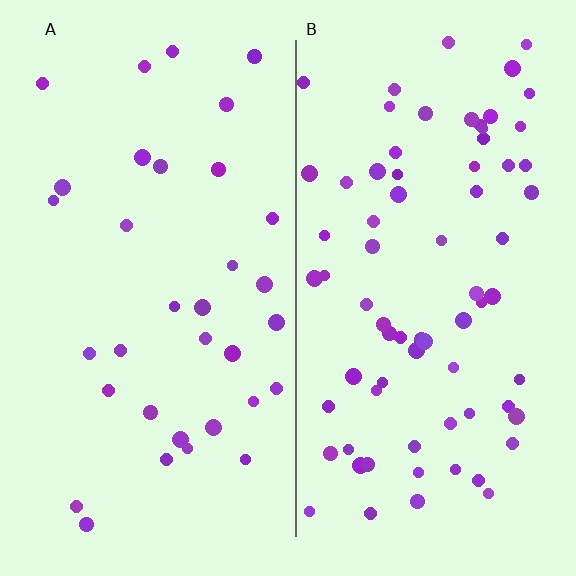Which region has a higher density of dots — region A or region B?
B (the right).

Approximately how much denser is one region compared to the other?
Approximately 2.2× — region B over region A.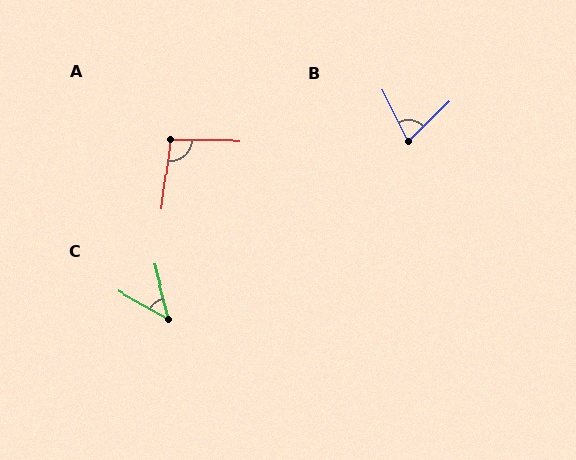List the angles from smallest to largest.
C (47°), B (72°), A (97°).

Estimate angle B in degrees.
Approximately 72 degrees.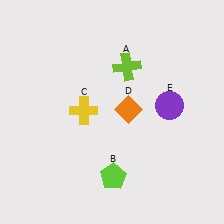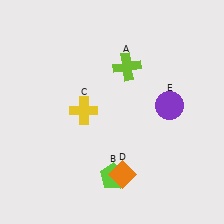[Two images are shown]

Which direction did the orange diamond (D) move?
The orange diamond (D) moved down.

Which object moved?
The orange diamond (D) moved down.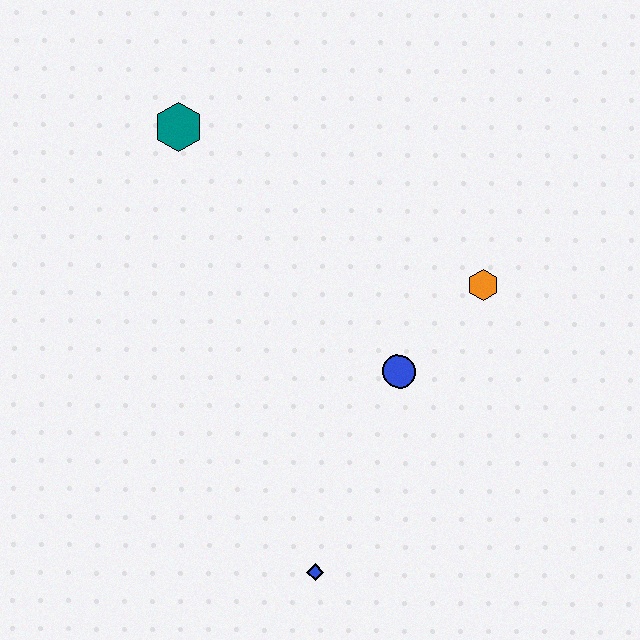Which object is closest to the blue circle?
The orange hexagon is closest to the blue circle.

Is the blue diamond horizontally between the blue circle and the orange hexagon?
No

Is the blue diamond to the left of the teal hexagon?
No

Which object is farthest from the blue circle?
The teal hexagon is farthest from the blue circle.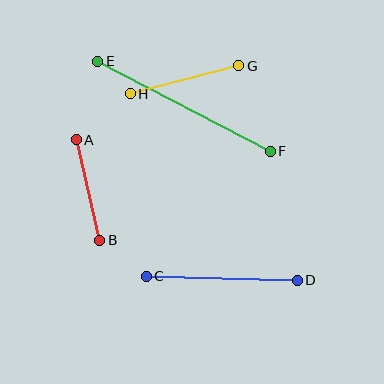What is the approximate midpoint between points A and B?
The midpoint is at approximately (88, 190) pixels.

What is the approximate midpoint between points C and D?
The midpoint is at approximately (222, 278) pixels.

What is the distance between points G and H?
The distance is approximately 112 pixels.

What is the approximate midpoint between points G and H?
The midpoint is at approximately (185, 80) pixels.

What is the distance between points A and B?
The distance is approximately 103 pixels.